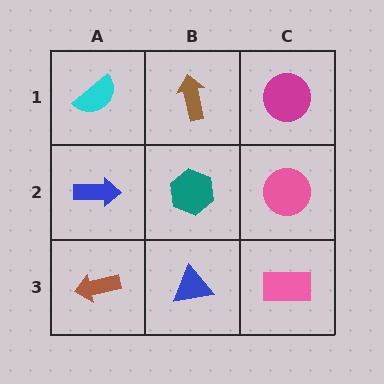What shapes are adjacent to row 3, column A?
A blue arrow (row 2, column A), a blue triangle (row 3, column B).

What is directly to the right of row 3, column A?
A blue triangle.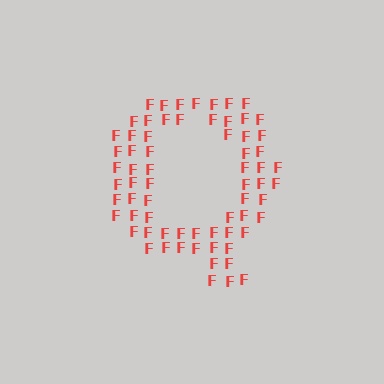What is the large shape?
The large shape is the letter Q.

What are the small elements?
The small elements are letter F's.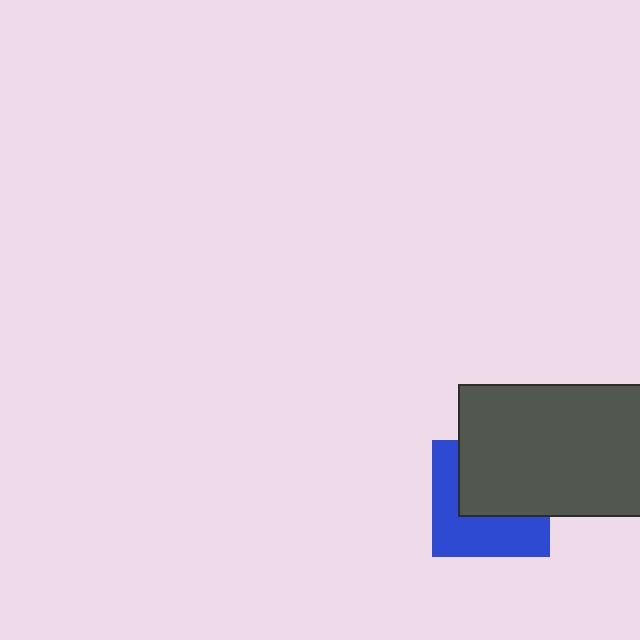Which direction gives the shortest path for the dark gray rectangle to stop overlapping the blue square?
Moving toward the upper-right gives the shortest separation.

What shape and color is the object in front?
The object in front is a dark gray rectangle.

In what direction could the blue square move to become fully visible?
The blue square could move toward the lower-left. That would shift it out from behind the dark gray rectangle entirely.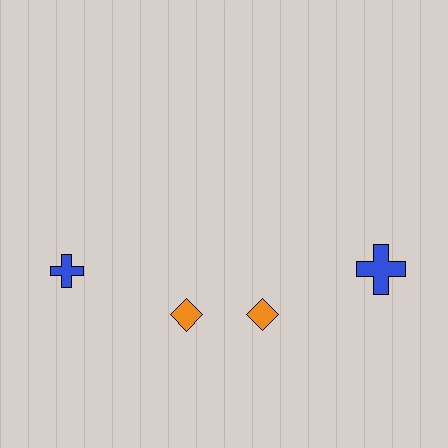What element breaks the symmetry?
The blue cross on the right side has a different size than its mirror counterpart.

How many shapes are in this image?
There are 4 shapes in this image.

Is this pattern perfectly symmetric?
No, the pattern is not perfectly symmetric. The blue cross on the right side has a different size than its mirror counterpart.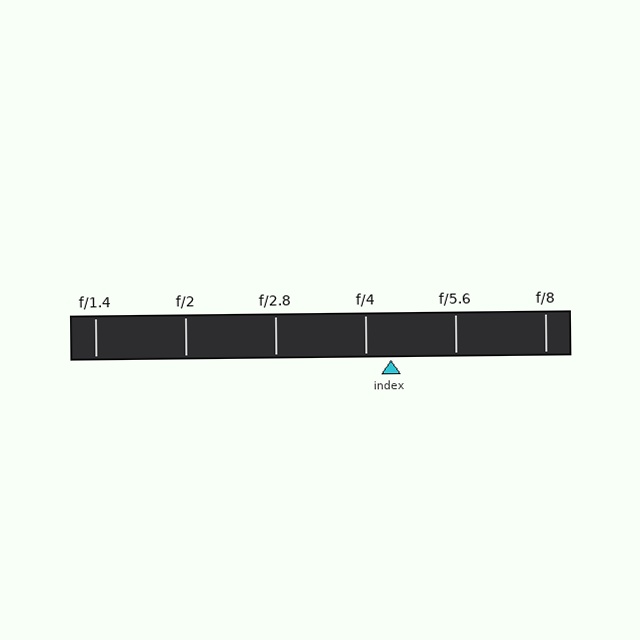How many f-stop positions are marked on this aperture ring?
There are 6 f-stop positions marked.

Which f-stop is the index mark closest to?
The index mark is closest to f/4.